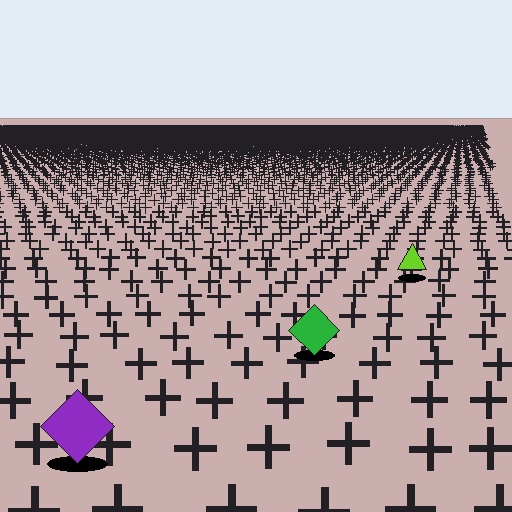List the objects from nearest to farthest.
From nearest to farthest: the purple diamond, the green diamond, the lime triangle.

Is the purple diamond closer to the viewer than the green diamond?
Yes. The purple diamond is closer — you can tell from the texture gradient: the ground texture is coarser near it.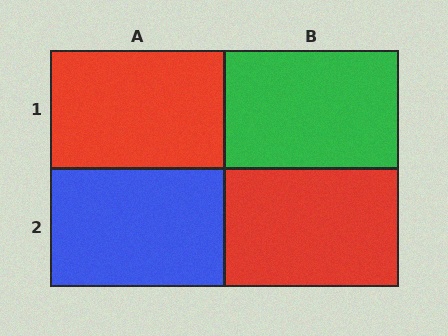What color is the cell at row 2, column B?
Red.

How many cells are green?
1 cell is green.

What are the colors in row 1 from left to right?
Red, green.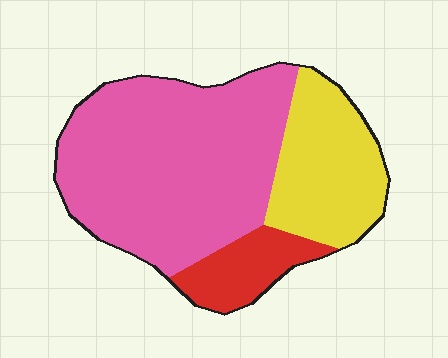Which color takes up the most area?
Pink, at roughly 60%.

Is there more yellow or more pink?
Pink.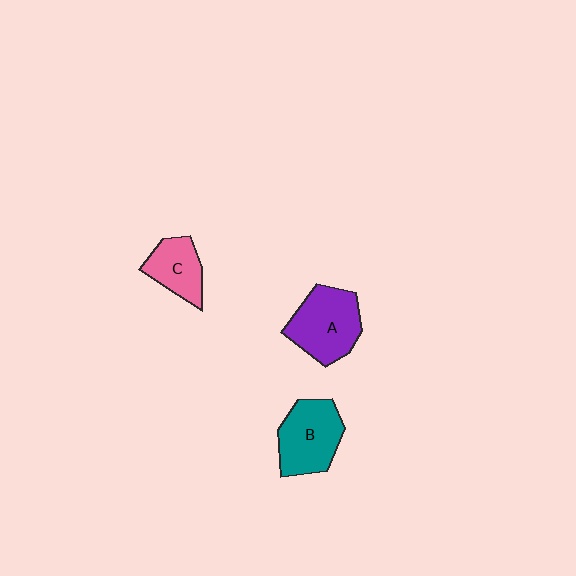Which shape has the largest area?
Shape A (purple).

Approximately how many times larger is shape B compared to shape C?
Approximately 1.4 times.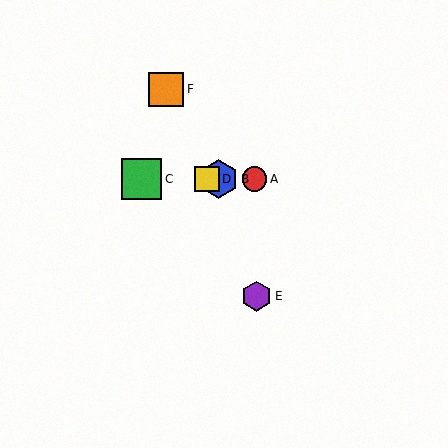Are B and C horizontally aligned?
Yes, both are at y≈179.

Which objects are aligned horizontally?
Objects A, B, C, D are aligned horizontally.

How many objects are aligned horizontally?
4 objects (A, B, C, D) are aligned horizontally.